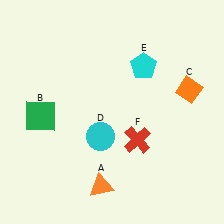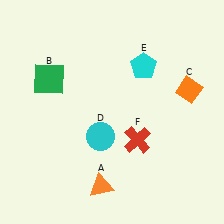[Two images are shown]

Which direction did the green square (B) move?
The green square (B) moved up.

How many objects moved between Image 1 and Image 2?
1 object moved between the two images.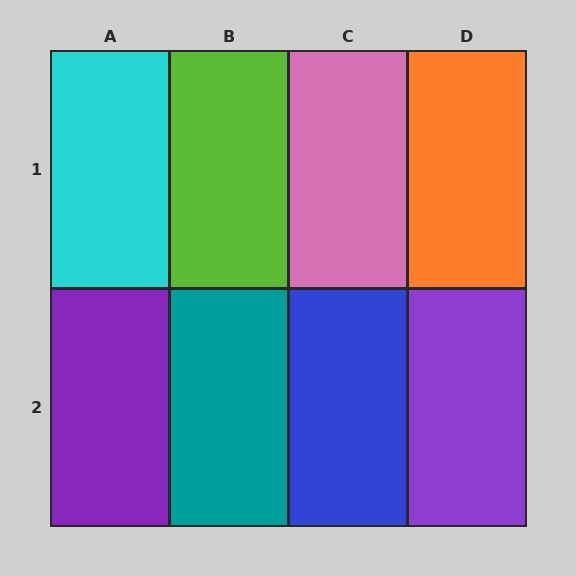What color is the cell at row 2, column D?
Purple.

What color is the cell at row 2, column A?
Purple.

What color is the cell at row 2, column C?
Blue.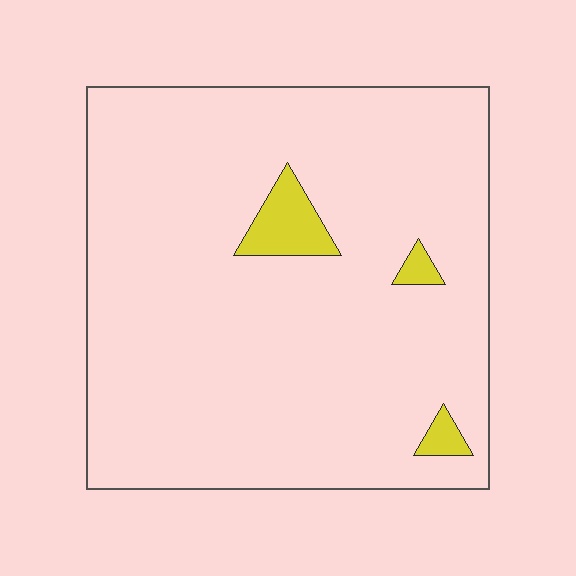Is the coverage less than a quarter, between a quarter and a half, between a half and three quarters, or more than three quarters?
Less than a quarter.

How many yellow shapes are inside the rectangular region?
3.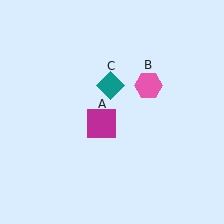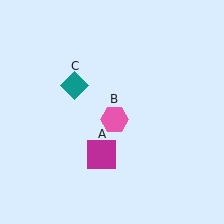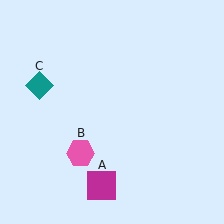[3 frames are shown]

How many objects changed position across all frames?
3 objects changed position: magenta square (object A), pink hexagon (object B), teal diamond (object C).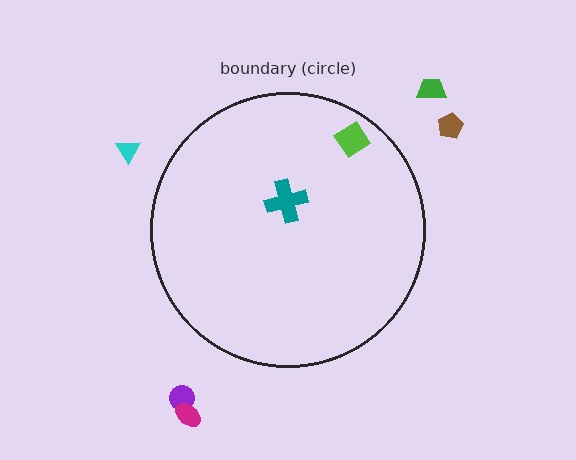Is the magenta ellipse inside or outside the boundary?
Outside.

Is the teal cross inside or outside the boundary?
Inside.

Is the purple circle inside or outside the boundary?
Outside.